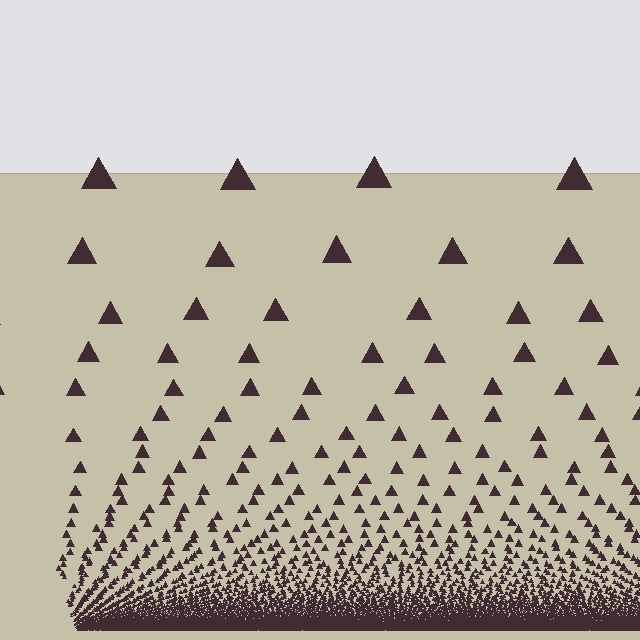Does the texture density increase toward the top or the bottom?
Density increases toward the bottom.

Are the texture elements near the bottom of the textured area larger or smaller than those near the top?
Smaller. The gradient is inverted — elements near the bottom are smaller and denser.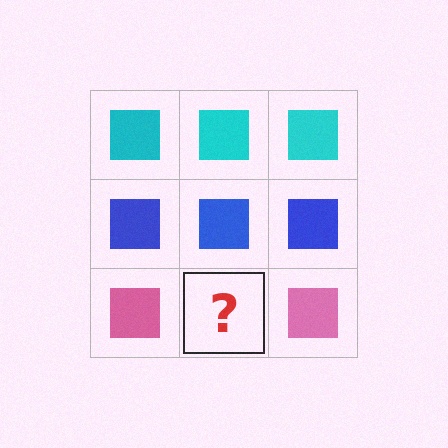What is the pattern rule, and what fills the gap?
The rule is that each row has a consistent color. The gap should be filled with a pink square.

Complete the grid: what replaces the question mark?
The question mark should be replaced with a pink square.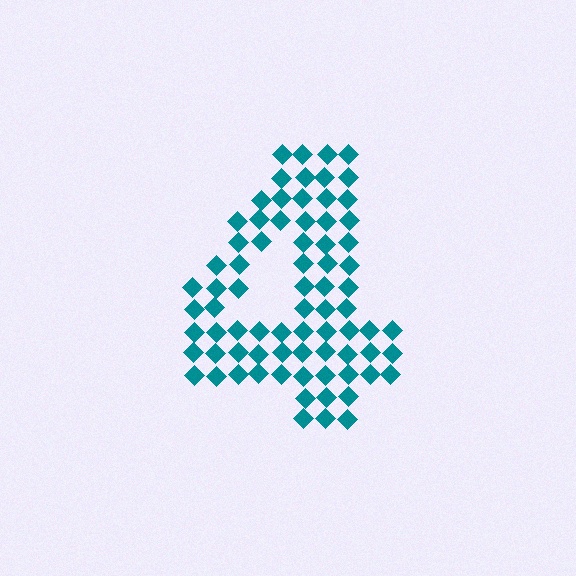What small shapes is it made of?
It is made of small diamonds.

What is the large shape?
The large shape is the digit 4.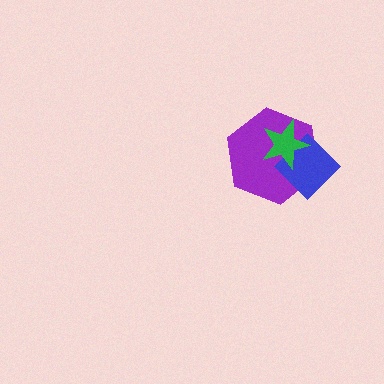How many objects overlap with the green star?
2 objects overlap with the green star.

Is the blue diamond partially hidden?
Yes, it is partially covered by another shape.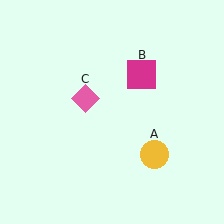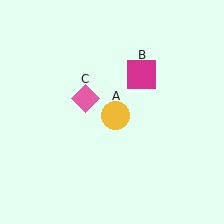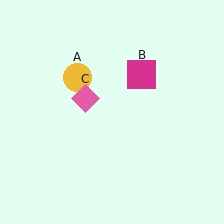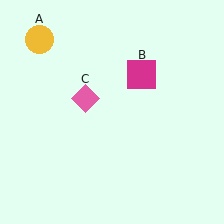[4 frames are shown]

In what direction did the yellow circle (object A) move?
The yellow circle (object A) moved up and to the left.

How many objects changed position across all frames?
1 object changed position: yellow circle (object A).